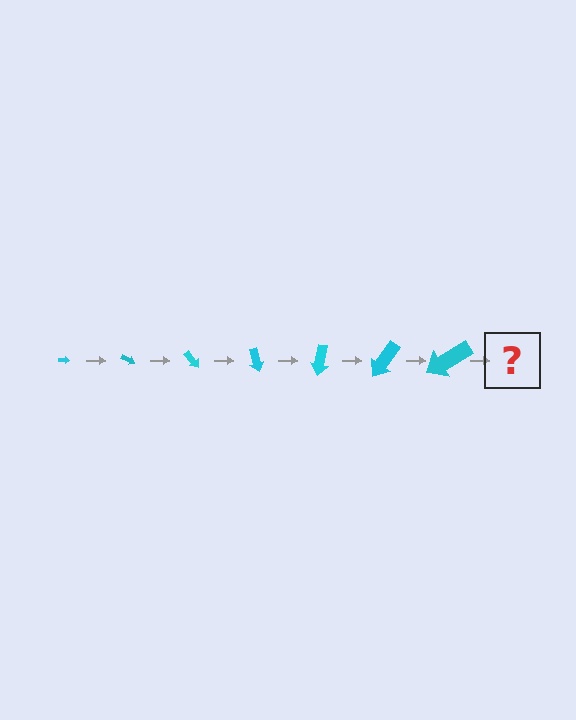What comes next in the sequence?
The next element should be an arrow, larger than the previous one and rotated 175 degrees from the start.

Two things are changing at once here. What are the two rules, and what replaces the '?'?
The two rules are that the arrow grows larger each step and it rotates 25 degrees each step. The '?' should be an arrow, larger than the previous one and rotated 175 degrees from the start.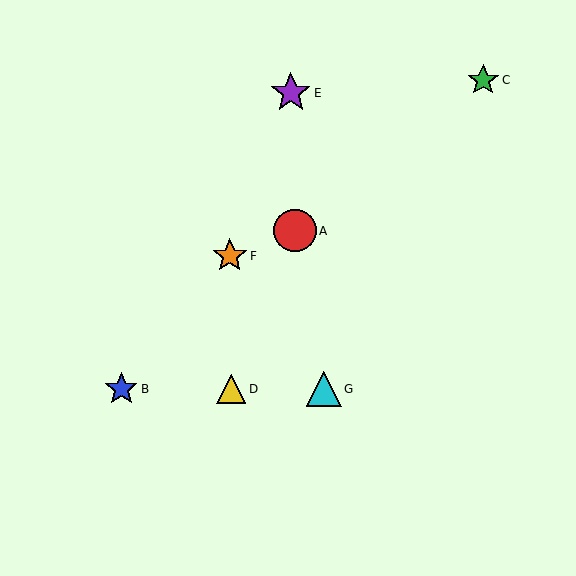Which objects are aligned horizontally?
Objects B, D, G are aligned horizontally.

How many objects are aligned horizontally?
3 objects (B, D, G) are aligned horizontally.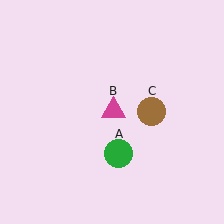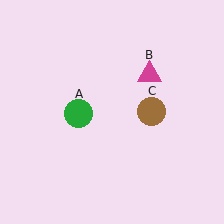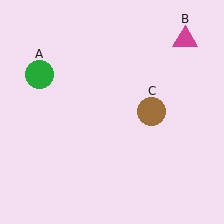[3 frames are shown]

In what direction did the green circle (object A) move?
The green circle (object A) moved up and to the left.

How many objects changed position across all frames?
2 objects changed position: green circle (object A), magenta triangle (object B).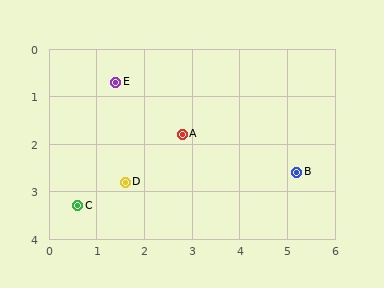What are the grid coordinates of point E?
Point E is at approximately (1.4, 0.7).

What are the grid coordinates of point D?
Point D is at approximately (1.6, 2.8).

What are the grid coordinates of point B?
Point B is at approximately (5.2, 2.6).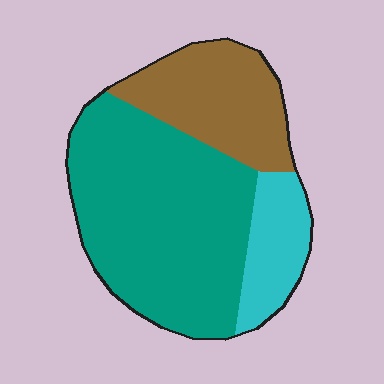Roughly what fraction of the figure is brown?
Brown covers about 25% of the figure.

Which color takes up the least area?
Cyan, at roughly 15%.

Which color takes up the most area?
Teal, at roughly 60%.